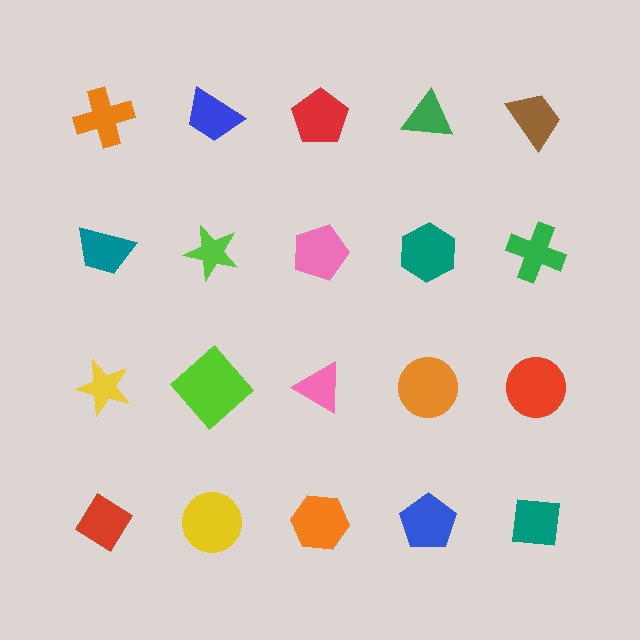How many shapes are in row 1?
5 shapes.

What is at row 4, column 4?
A blue pentagon.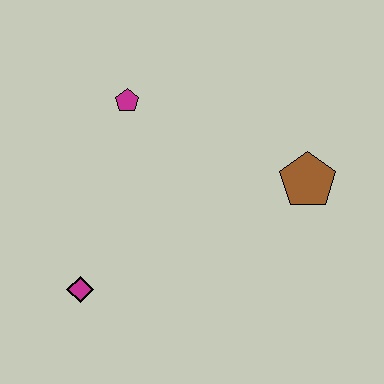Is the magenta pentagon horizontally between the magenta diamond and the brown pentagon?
Yes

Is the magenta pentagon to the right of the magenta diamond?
Yes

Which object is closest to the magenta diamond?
The magenta pentagon is closest to the magenta diamond.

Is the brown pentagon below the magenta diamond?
No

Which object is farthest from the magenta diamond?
The brown pentagon is farthest from the magenta diamond.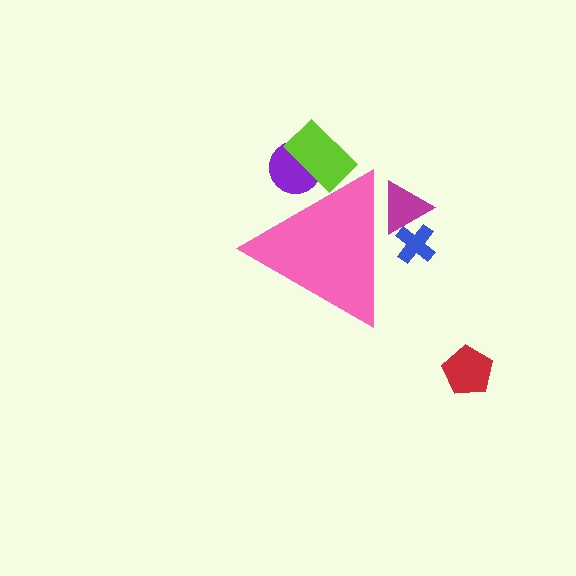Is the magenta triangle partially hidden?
Yes, the magenta triangle is partially hidden behind the pink triangle.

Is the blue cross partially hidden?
Yes, the blue cross is partially hidden behind the pink triangle.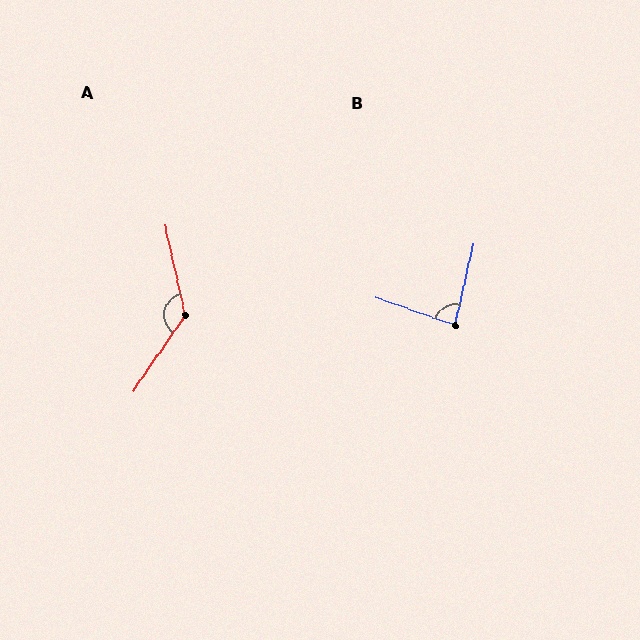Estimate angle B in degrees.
Approximately 83 degrees.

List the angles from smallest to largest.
B (83°), A (133°).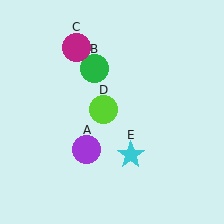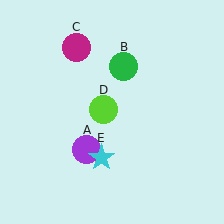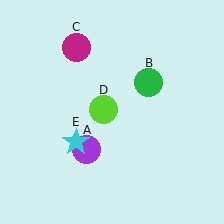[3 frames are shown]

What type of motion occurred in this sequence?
The green circle (object B), cyan star (object E) rotated clockwise around the center of the scene.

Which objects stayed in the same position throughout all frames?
Purple circle (object A) and magenta circle (object C) and lime circle (object D) remained stationary.